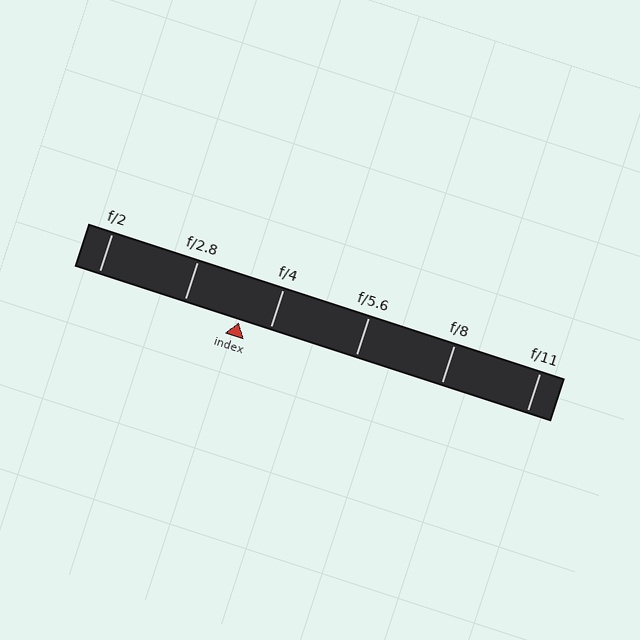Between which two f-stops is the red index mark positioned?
The index mark is between f/2.8 and f/4.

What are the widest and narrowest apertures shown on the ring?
The widest aperture shown is f/2 and the narrowest is f/11.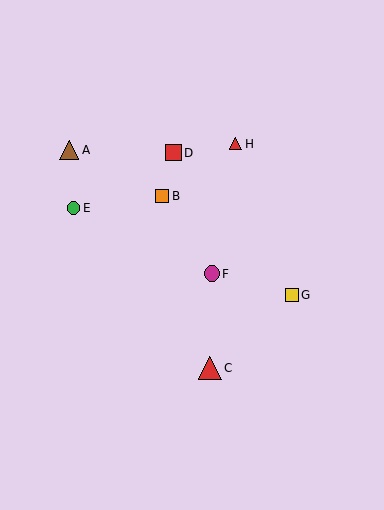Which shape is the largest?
The red triangle (labeled C) is the largest.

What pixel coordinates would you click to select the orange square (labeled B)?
Click at (162, 196) to select the orange square B.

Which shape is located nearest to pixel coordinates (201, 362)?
The red triangle (labeled C) at (210, 368) is nearest to that location.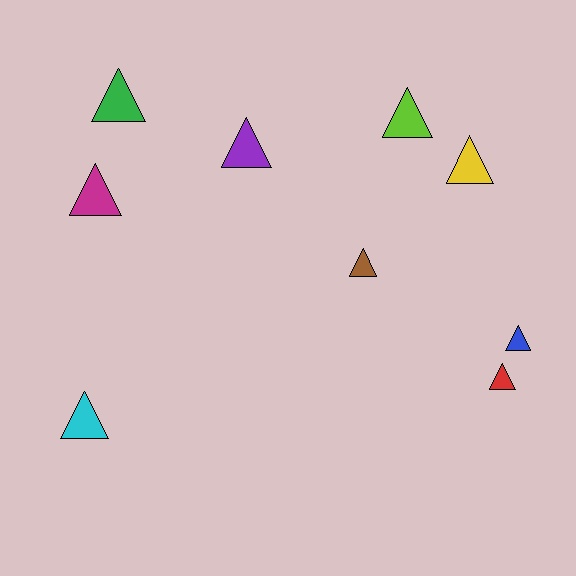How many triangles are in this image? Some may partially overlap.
There are 9 triangles.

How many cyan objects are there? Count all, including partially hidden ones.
There is 1 cyan object.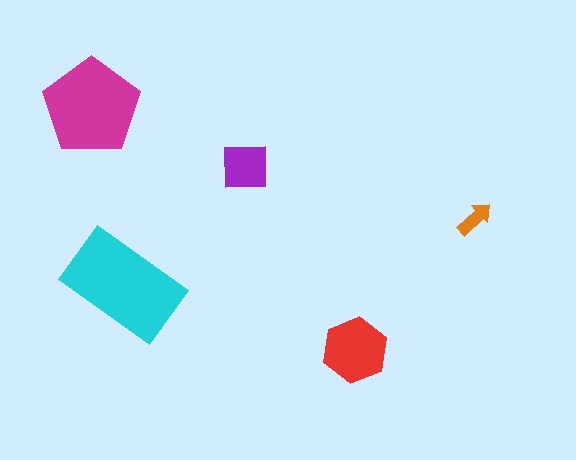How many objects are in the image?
There are 5 objects in the image.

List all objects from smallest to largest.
The orange arrow, the purple square, the red hexagon, the magenta pentagon, the cyan rectangle.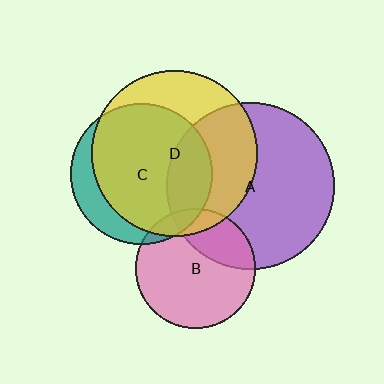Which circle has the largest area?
Circle A (purple).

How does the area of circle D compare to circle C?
Approximately 1.4 times.